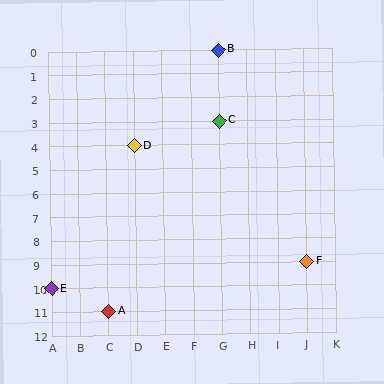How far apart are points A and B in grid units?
Points A and B are 4 columns and 11 rows apart (about 11.7 grid units diagonally).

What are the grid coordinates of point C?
Point C is at grid coordinates (G, 3).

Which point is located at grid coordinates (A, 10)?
Point E is at (A, 10).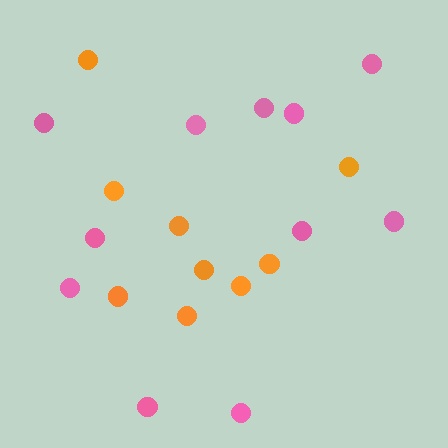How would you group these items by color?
There are 2 groups: one group of orange circles (9) and one group of pink circles (11).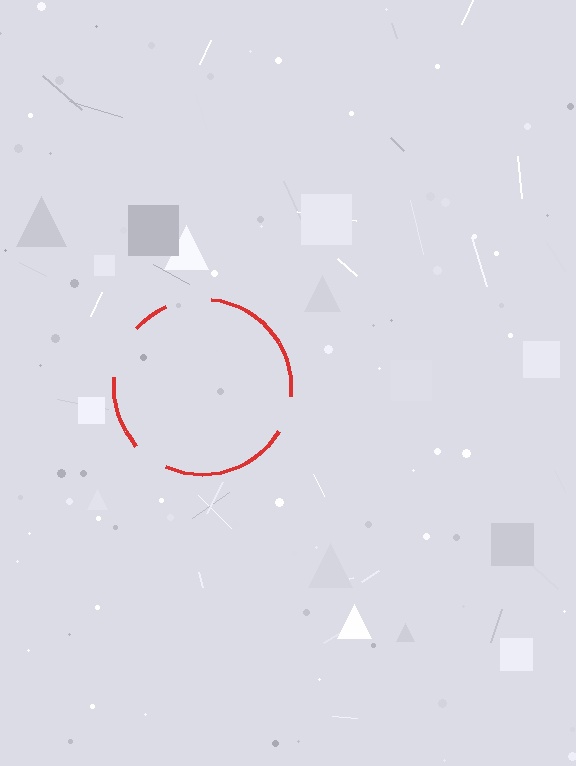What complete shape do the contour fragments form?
The contour fragments form a circle.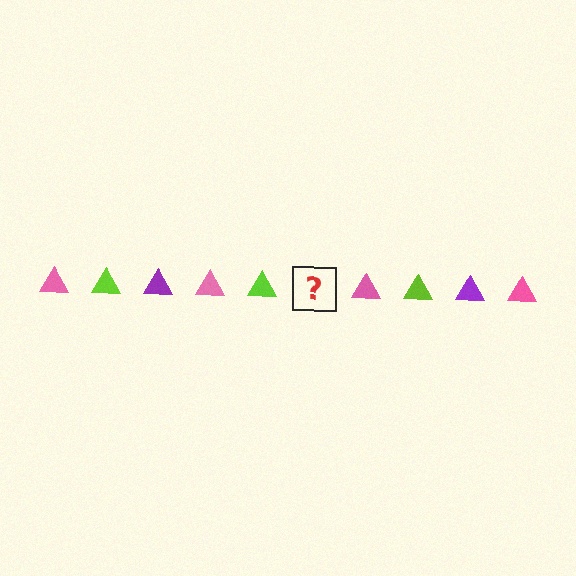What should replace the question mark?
The question mark should be replaced with a purple triangle.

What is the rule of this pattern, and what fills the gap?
The rule is that the pattern cycles through pink, lime, purple triangles. The gap should be filled with a purple triangle.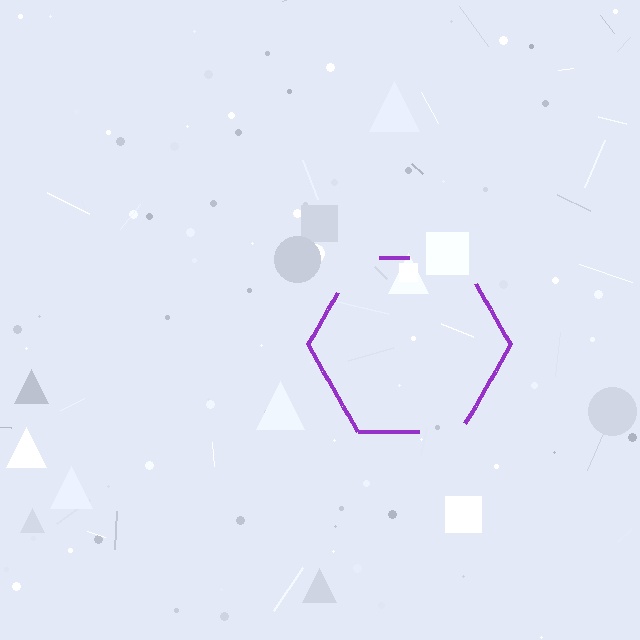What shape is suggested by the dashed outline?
The dashed outline suggests a hexagon.